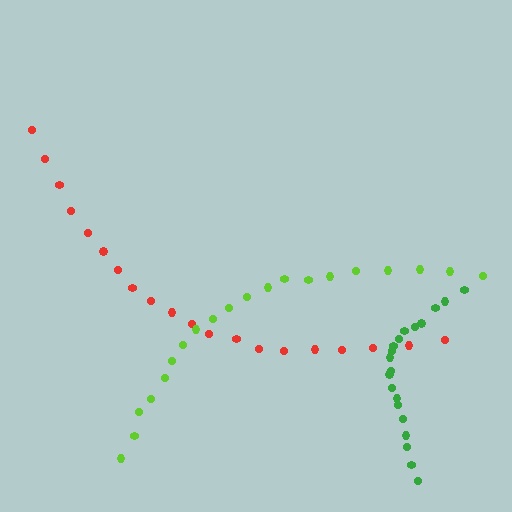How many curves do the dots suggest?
There are 3 distinct paths.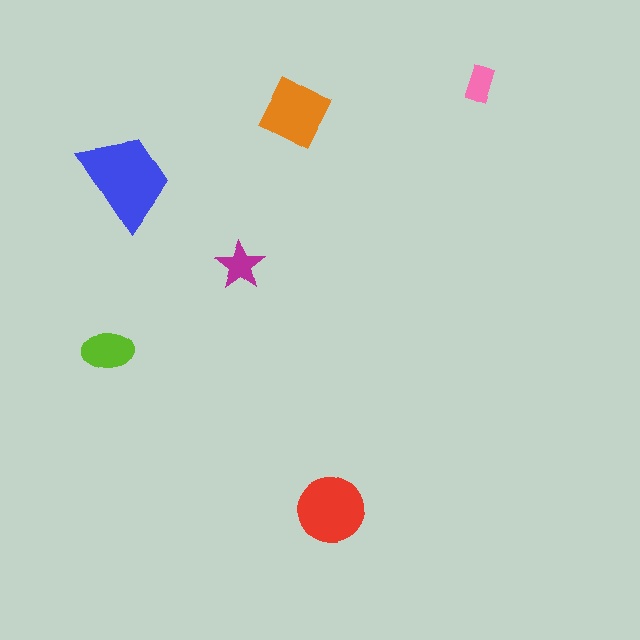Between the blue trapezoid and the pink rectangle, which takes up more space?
The blue trapezoid.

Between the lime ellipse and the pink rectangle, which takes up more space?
The lime ellipse.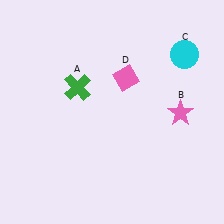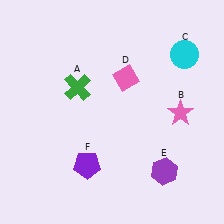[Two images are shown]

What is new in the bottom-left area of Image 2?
A purple pentagon (F) was added in the bottom-left area of Image 2.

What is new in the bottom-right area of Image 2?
A purple hexagon (E) was added in the bottom-right area of Image 2.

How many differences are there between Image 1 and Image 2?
There are 2 differences between the two images.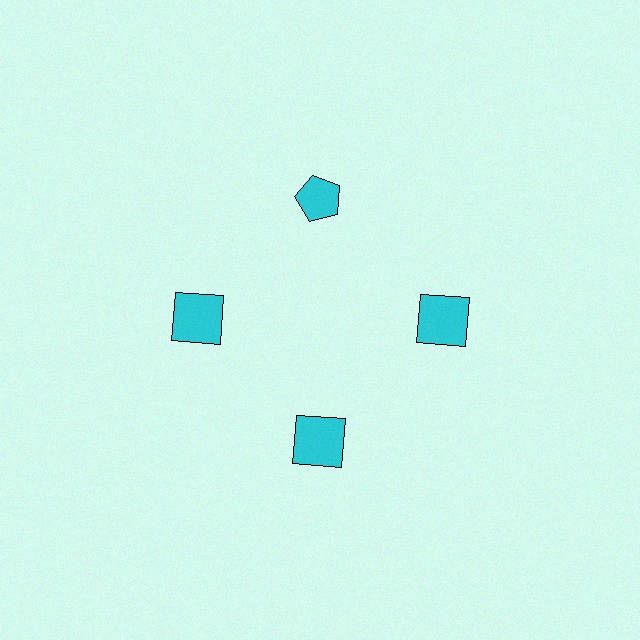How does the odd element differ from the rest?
It has a different shape: pentagon instead of square.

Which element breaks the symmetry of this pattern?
The cyan pentagon at roughly the 12 o'clock position breaks the symmetry. All other shapes are cyan squares.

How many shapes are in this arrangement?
There are 4 shapes arranged in a ring pattern.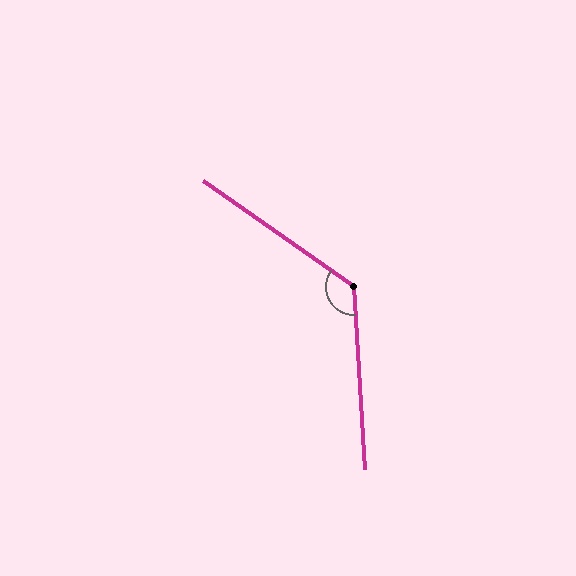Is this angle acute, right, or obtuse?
It is obtuse.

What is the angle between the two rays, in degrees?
Approximately 128 degrees.